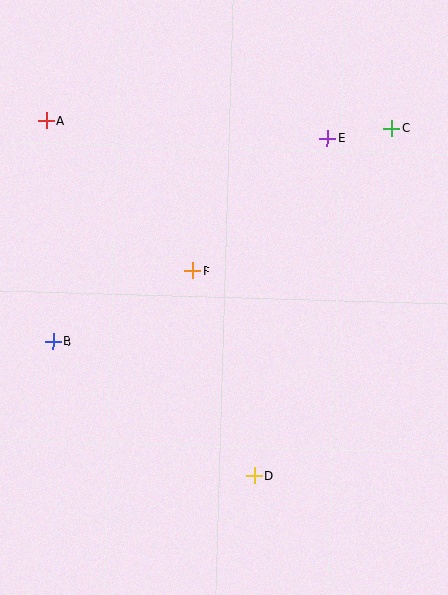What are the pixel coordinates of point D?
Point D is at (254, 476).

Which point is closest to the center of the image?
Point F at (192, 271) is closest to the center.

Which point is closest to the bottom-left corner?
Point B is closest to the bottom-left corner.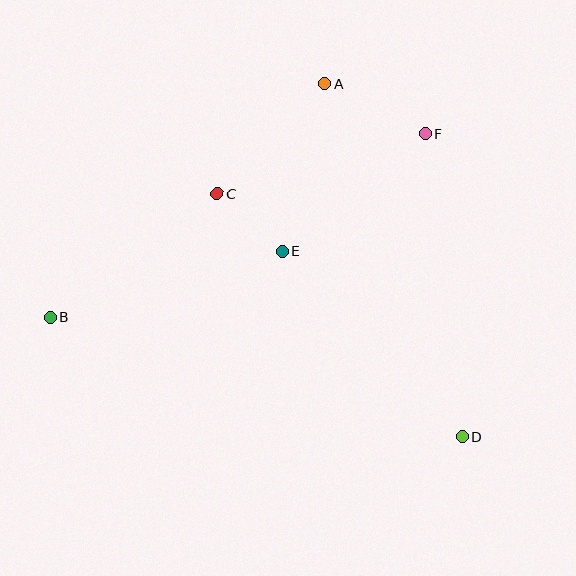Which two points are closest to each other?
Points C and E are closest to each other.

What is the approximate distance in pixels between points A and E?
The distance between A and E is approximately 173 pixels.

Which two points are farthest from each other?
Points B and D are farthest from each other.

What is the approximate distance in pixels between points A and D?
The distance between A and D is approximately 379 pixels.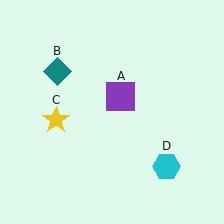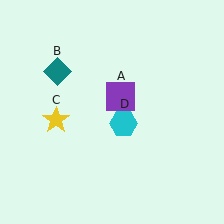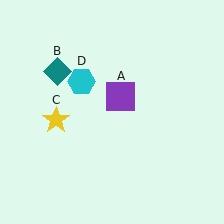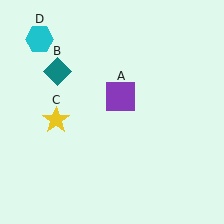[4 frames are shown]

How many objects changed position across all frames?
1 object changed position: cyan hexagon (object D).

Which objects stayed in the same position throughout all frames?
Purple square (object A) and teal diamond (object B) and yellow star (object C) remained stationary.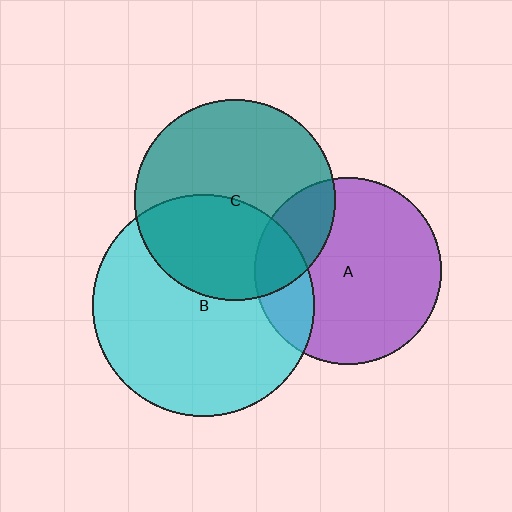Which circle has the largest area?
Circle B (cyan).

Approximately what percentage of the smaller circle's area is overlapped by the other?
Approximately 20%.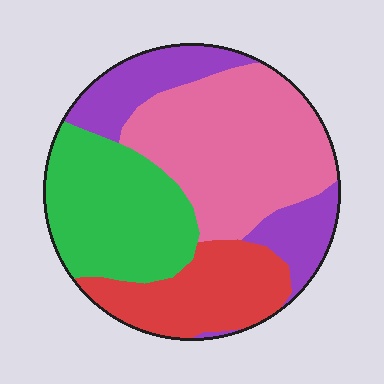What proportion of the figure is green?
Green takes up between a sixth and a third of the figure.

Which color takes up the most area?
Pink, at roughly 35%.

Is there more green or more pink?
Pink.